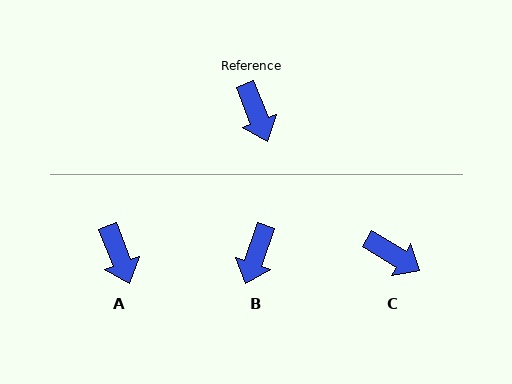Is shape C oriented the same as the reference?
No, it is off by about 38 degrees.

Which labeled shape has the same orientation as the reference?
A.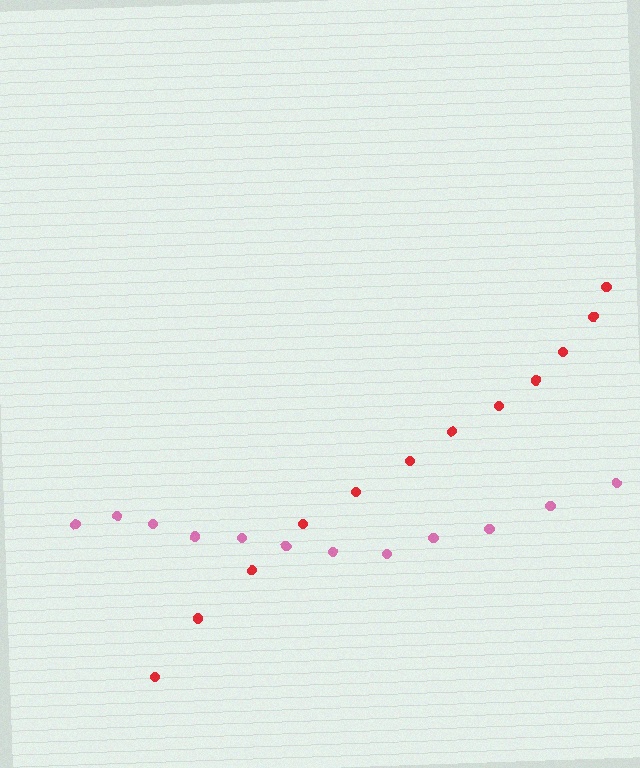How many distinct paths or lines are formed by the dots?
There are 2 distinct paths.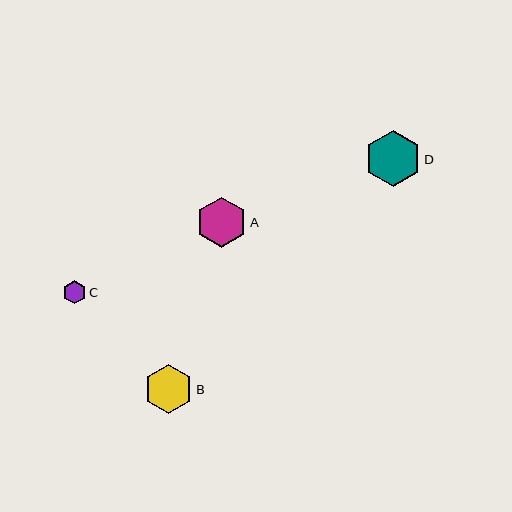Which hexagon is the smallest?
Hexagon C is the smallest with a size of approximately 23 pixels.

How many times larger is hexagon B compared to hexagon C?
Hexagon B is approximately 2.1 times the size of hexagon C.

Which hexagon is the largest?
Hexagon D is the largest with a size of approximately 56 pixels.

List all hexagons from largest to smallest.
From largest to smallest: D, A, B, C.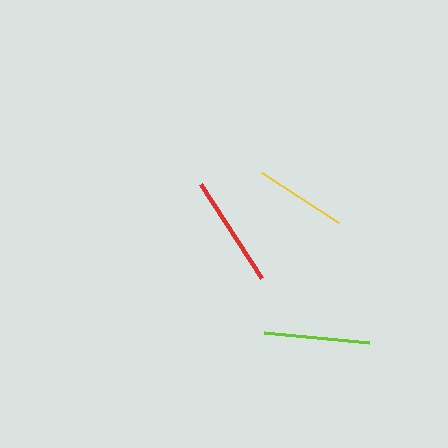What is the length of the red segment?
The red segment is approximately 113 pixels long.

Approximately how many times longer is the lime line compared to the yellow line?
The lime line is approximately 1.1 times the length of the yellow line.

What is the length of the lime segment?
The lime segment is approximately 106 pixels long.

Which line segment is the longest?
The red line is the longest at approximately 113 pixels.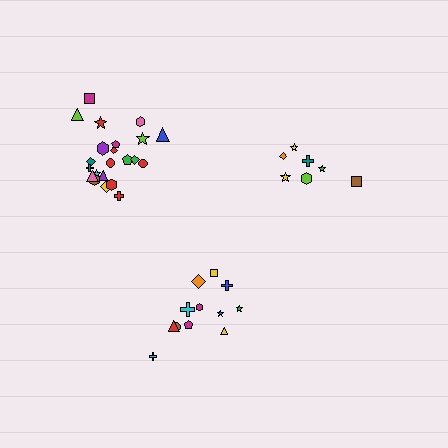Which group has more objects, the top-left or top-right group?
The top-left group.